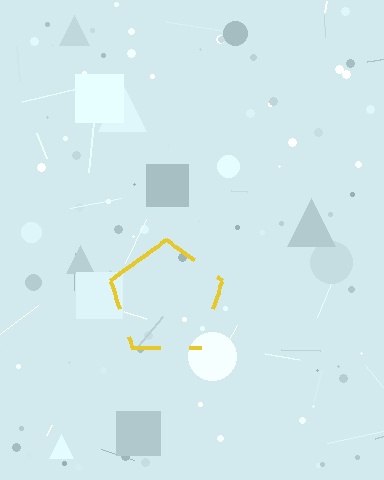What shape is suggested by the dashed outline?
The dashed outline suggests a pentagon.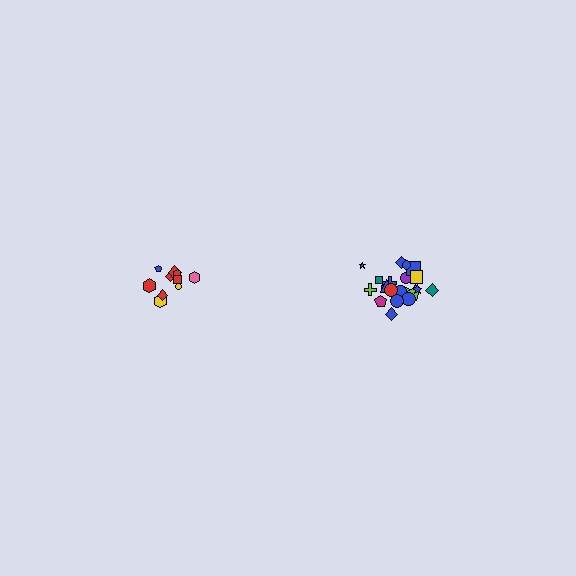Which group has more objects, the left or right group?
The right group.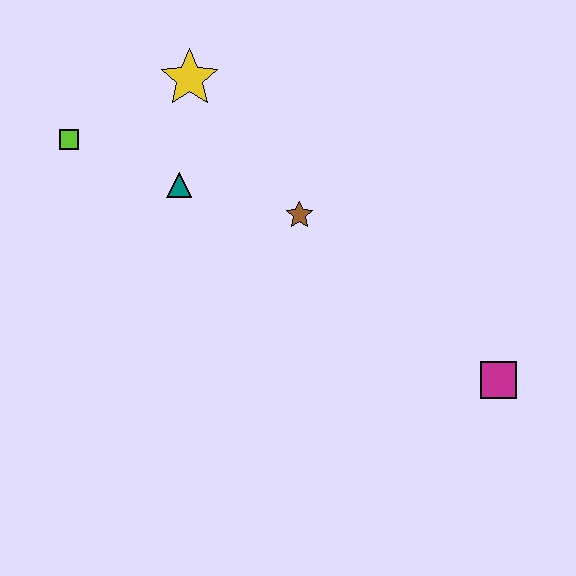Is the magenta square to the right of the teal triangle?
Yes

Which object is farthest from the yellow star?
The magenta square is farthest from the yellow star.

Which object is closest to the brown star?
The teal triangle is closest to the brown star.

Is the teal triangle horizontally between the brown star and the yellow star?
No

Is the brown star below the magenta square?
No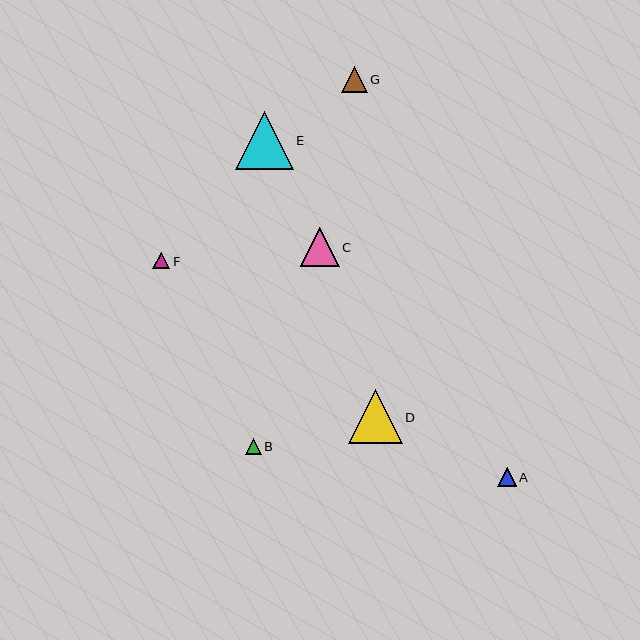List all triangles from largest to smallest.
From largest to smallest: E, D, C, G, A, F, B.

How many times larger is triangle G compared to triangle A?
Triangle G is approximately 1.4 times the size of triangle A.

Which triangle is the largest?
Triangle E is the largest with a size of approximately 58 pixels.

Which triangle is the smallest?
Triangle B is the smallest with a size of approximately 16 pixels.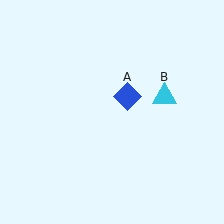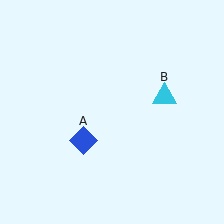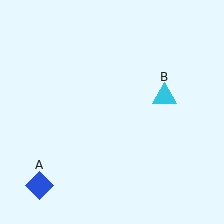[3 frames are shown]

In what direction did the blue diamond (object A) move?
The blue diamond (object A) moved down and to the left.